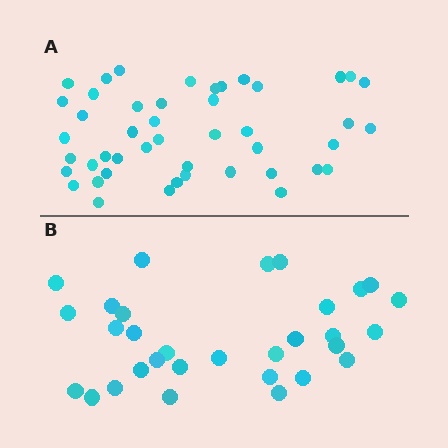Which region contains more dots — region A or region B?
Region A (the top region) has more dots.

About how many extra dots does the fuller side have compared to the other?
Region A has approximately 15 more dots than region B.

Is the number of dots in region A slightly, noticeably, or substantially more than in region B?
Region A has substantially more. The ratio is roughly 1.5 to 1.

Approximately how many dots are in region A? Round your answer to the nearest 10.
About 50 dots. (The exact count is 46, which rounds to 50.)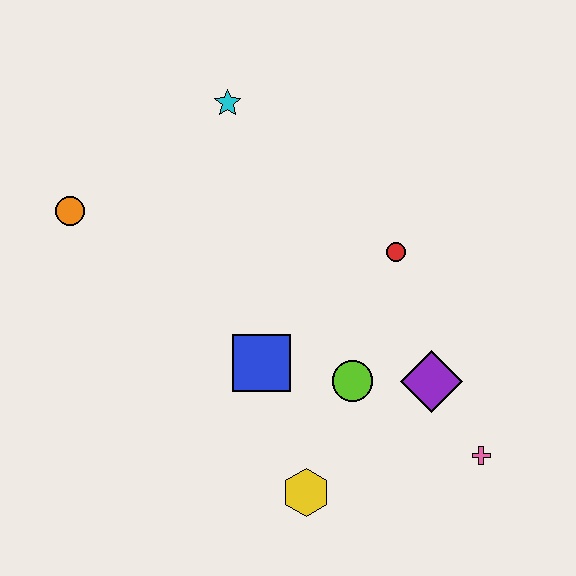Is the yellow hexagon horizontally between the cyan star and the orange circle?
No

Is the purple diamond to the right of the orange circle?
Yes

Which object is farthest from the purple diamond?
The orange circle is farthest from the purple diamond.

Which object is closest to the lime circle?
The purple diamond is closest to the lime circle.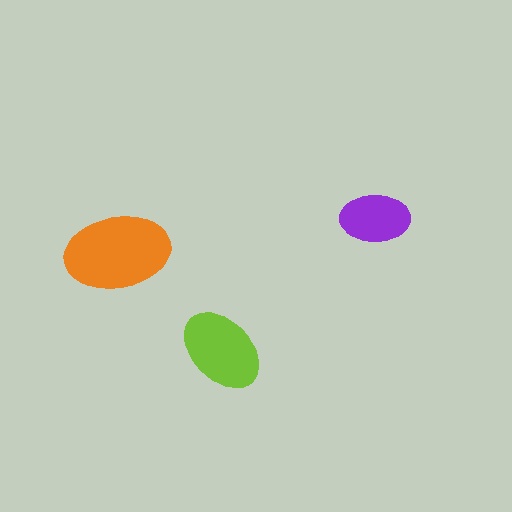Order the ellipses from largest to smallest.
the orange one, the lime one, the purple one.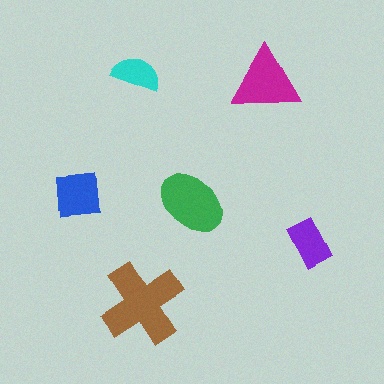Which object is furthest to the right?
The purple rectangle is rightmost.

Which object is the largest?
The brown cross.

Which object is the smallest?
The cyan semicircle.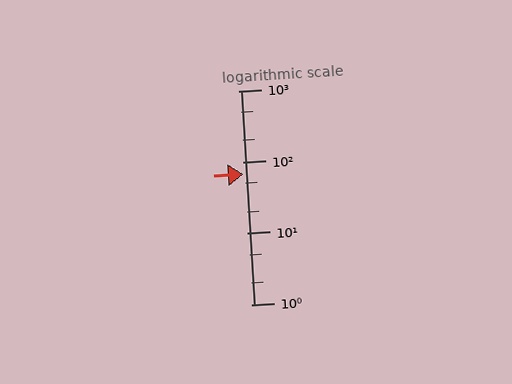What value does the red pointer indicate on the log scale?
The pointer indicates approximately 67.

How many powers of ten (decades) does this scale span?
The scale spans 3 decades, from 1 to 1000.